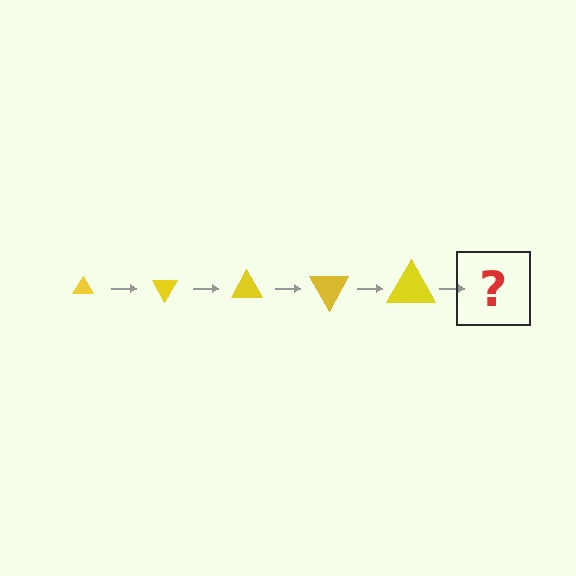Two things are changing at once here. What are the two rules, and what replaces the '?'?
The two rules are that the triangle grows larger each step and it rotates 60 degrees each step. The '?' should be a triangle, larger than the previous one and rotated 300 degrees from the start.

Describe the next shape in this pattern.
It should be a triangle, larger than the previous one and rotated 300 degrees from the start.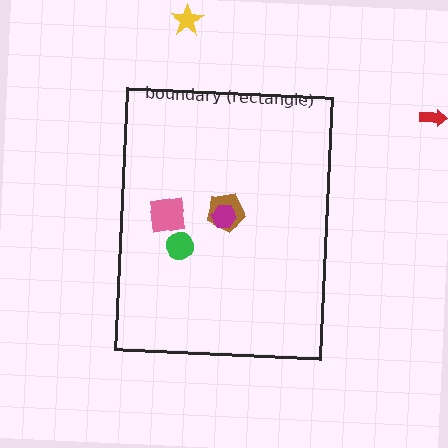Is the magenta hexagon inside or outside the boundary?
Inside.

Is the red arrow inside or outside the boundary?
Outside.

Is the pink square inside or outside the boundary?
Inside.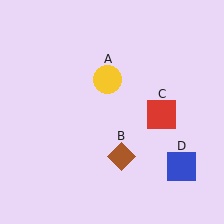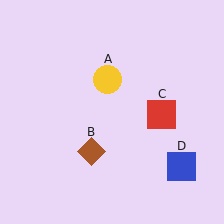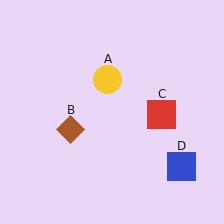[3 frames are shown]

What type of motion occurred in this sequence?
The brown diamond (object B) rotated clockwise around the center of the scene.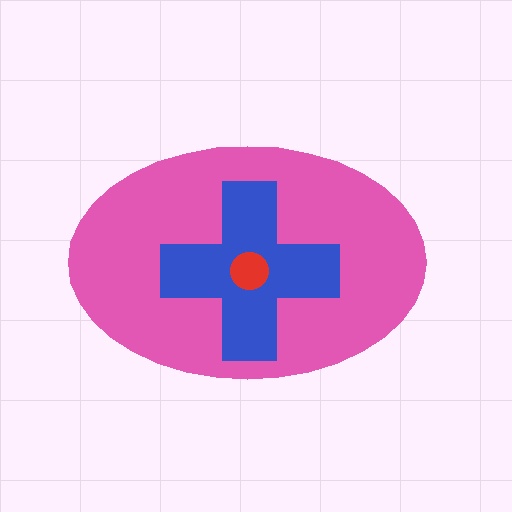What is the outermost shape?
The pink ellipse.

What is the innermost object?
The red circle.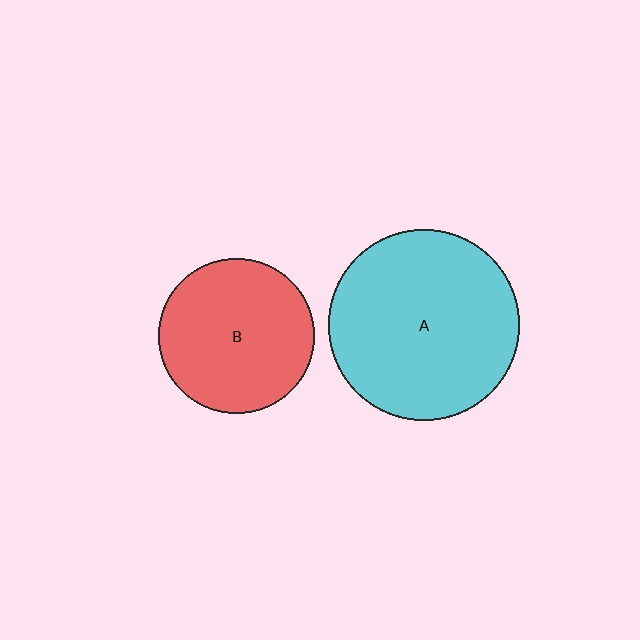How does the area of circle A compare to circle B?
Approximately 1.5 times.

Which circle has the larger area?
Circle A (cyan).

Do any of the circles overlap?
No, none of the circles overlap.